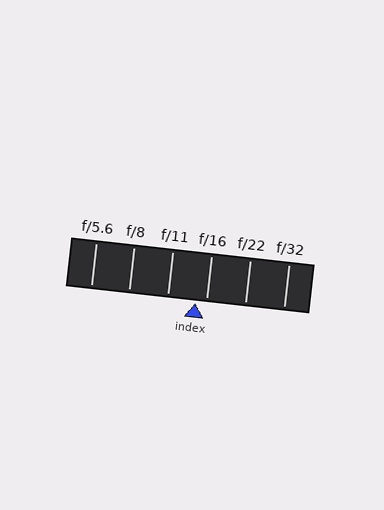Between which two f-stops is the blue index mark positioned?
The index mark is between f/11 and f/16.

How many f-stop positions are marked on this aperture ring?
There are 6 f-stop positions marked.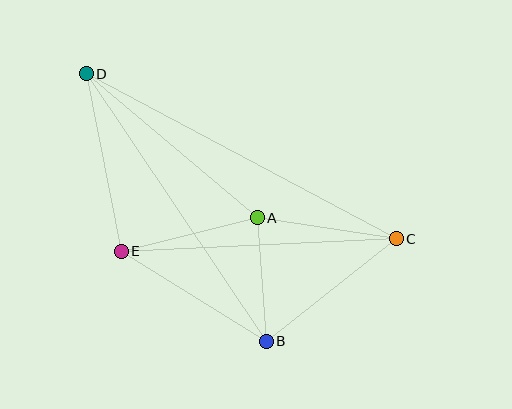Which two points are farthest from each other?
Points C and D are farthest from each other.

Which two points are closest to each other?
Points A and B are closest to each other.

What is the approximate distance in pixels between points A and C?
The distance between A and C is approximately 140 pixels.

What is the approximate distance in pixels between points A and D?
The distance between A and D is approximately 223 pixels.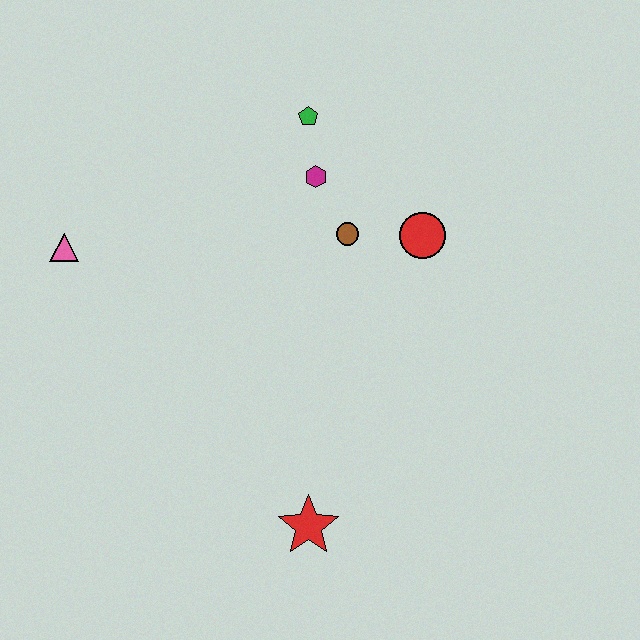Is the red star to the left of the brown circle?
Yes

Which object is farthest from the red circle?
The pink triangle is farthest from the red circle.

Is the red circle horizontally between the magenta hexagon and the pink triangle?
No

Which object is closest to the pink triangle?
The magenta hexagon is closest to the pink triangle.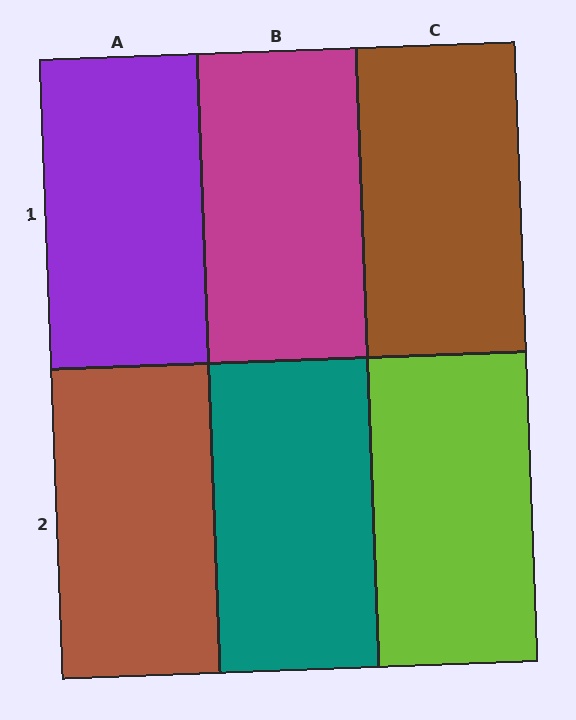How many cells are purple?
1 cell is purple.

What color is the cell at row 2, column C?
Lime.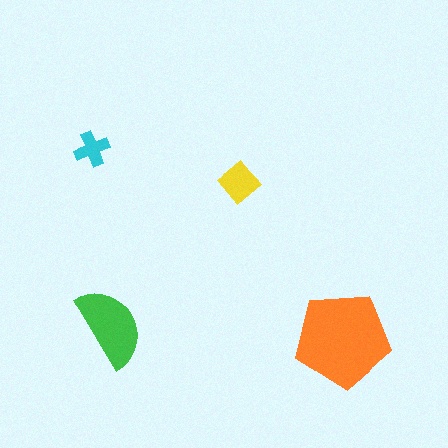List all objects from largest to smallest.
The orange pentagon, the green semicircle, the yellow diamond, the cyan cross.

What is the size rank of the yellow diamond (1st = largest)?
3rd.